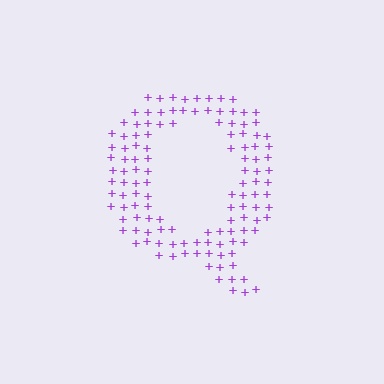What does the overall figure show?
The overall figure shows the letter Q.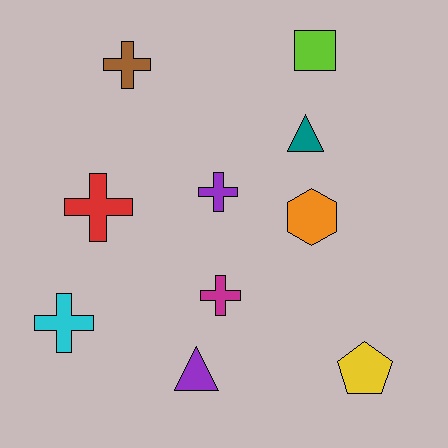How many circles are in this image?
There are no circles.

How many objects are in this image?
There are 10 objects.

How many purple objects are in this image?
There are 2 purple objects.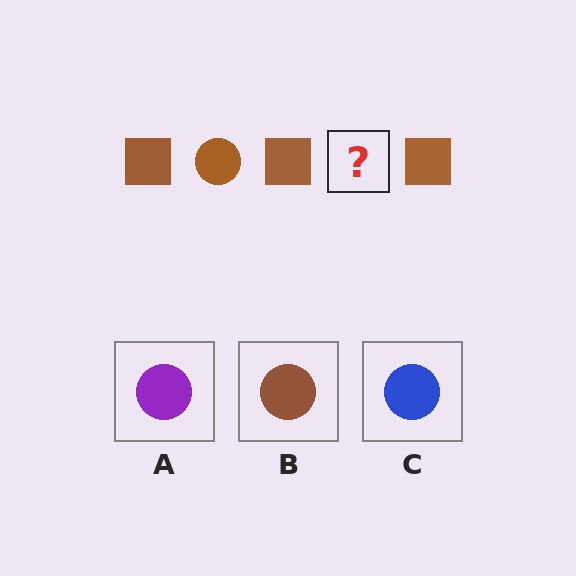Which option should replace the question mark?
Option B.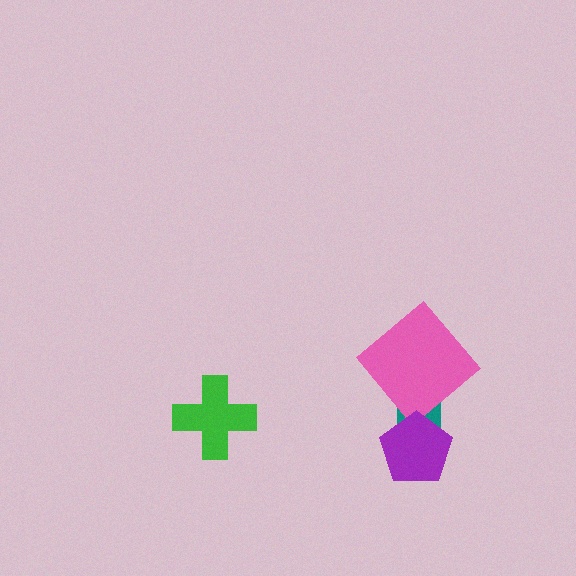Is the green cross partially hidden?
No, no other shape covers it.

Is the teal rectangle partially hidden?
Yes, it is partially covered by another shape.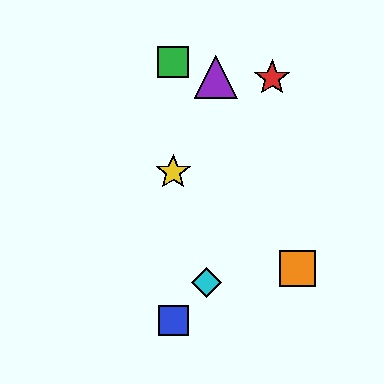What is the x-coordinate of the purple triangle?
The purple triangle is at x≈216.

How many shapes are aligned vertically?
3 shapes (the blue square, the green square, the yellow star) are aligned vertically.